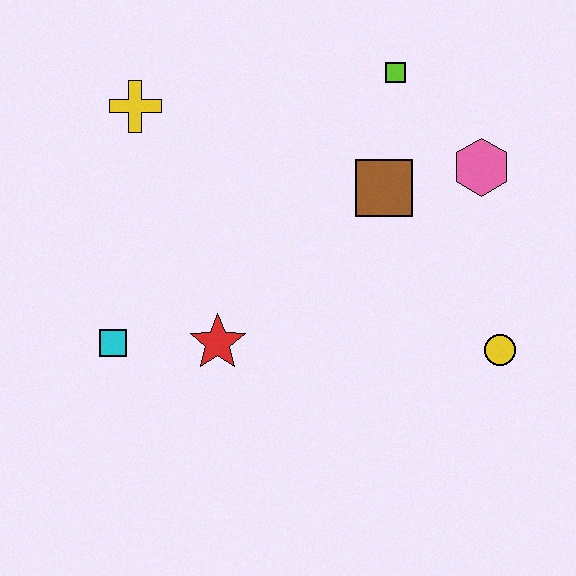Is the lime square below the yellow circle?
No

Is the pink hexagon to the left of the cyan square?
No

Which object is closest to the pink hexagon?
The brown square is closest to the pink hexagon.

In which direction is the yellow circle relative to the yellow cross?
The yellow circle is to the right of the yellow cross.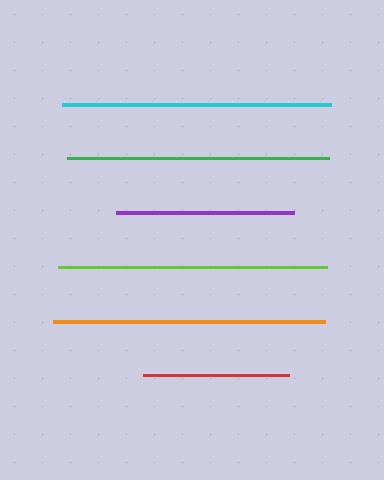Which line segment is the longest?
The orange line is the longest at approximately 272 pixels.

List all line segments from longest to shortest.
From longest to shortest: orange, lime, cyan, green, purple, red.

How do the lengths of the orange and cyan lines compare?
The orange and cyan lines are approximately the same length.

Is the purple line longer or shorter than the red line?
The purple line is longer than the red line.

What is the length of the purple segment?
The purple segment is approximately 178 pixels long.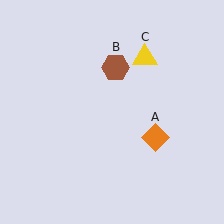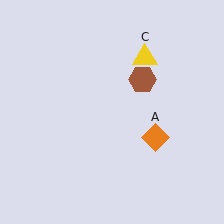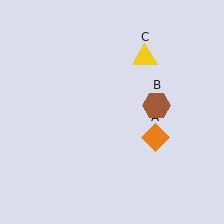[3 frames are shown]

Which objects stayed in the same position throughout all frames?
Orange diamond (object A) and yellow triangle (object C) remained stationary.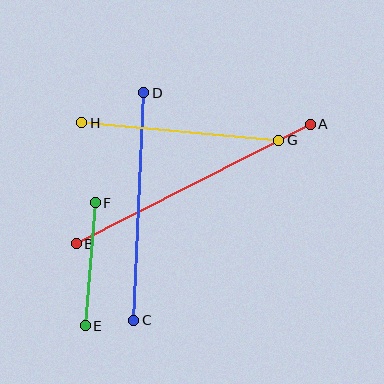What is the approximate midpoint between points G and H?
The midpoint is at approximately (180, 131) pixels.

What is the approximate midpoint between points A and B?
The midpoint is at approximately (193, 184) pixels.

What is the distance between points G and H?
The distance is approximately 198 pixels.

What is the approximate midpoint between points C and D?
The midpoint is at approximately (139, 207) pixels.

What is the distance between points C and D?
The distance is approximately 228 pixels.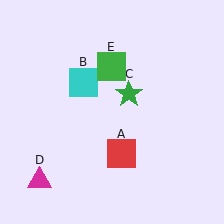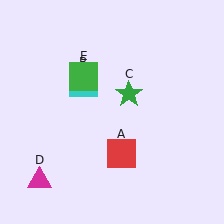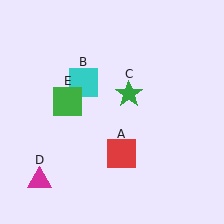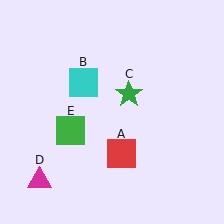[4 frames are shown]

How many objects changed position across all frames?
1 object changed position: green square (object E).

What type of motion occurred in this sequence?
The green square (object E) rotated counterclockwise around the center of the scene.